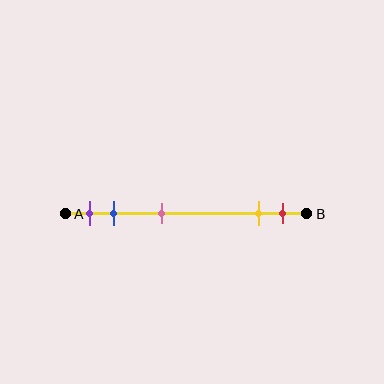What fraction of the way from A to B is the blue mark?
The blue mark is approximately 20% (0.2) of the way from A to B.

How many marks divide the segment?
There are 5 marks dividing the segment.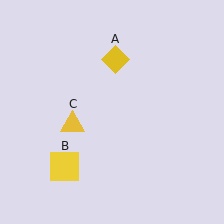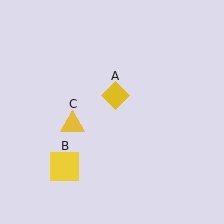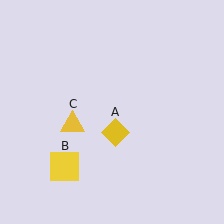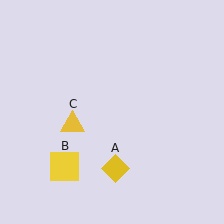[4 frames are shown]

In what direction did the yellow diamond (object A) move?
The yellow diamond (object A) moved down.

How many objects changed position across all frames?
1 object changed position: yellow diamond (object A).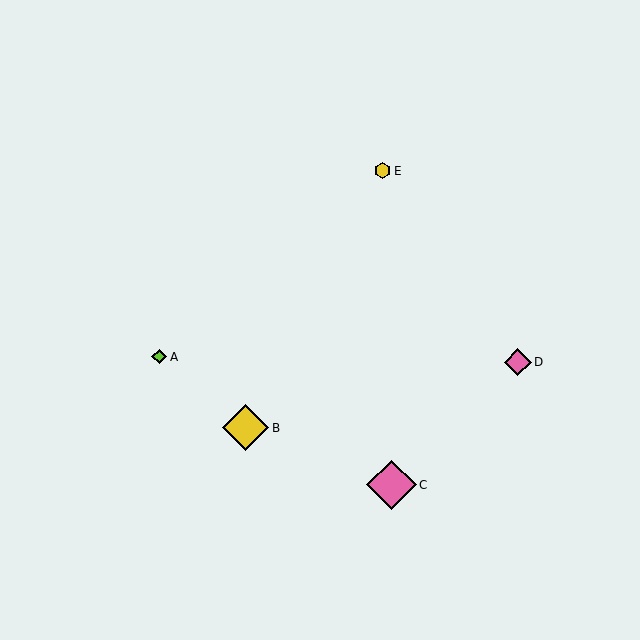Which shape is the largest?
The pink diamond (labeled C) is the largest.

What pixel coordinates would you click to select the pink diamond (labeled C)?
Click at (391, 485) to select the pink diamond C.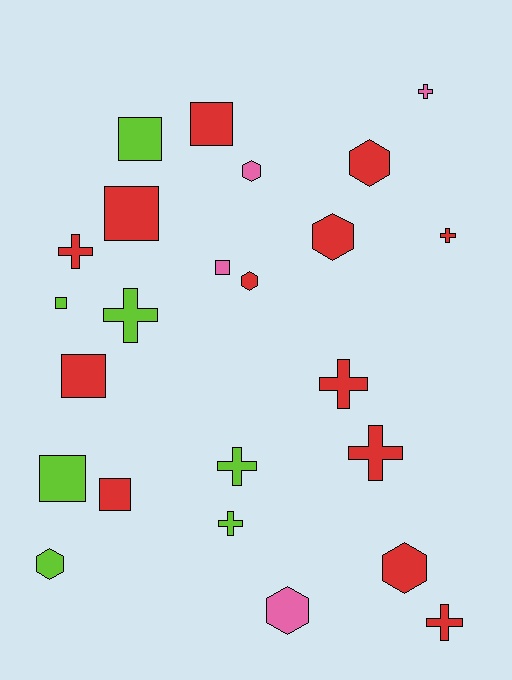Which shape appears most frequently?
Cross, with 9 objects.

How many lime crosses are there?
There are 3 lime crosses.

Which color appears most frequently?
Red, with 13 objects.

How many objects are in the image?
There are 24 objects.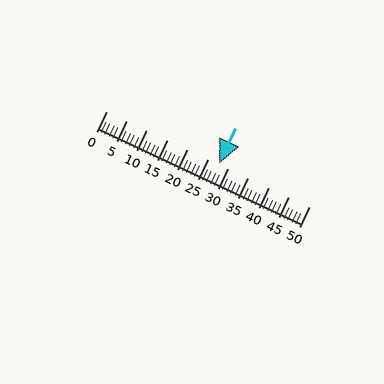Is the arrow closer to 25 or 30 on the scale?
The arrow is closer to 30.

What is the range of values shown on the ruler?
The ruler shows values from 0 to 50.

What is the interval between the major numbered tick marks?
The major tick marks are spaced 5 units apart.